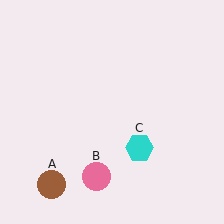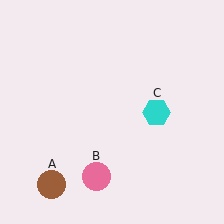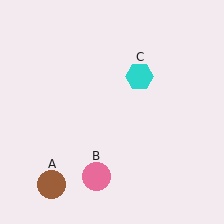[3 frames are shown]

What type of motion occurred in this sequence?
The cyan hexagon (object C) rotated counterclockwise around the center of the scene.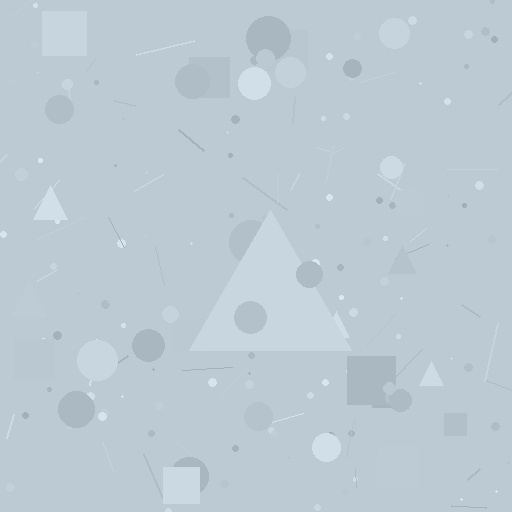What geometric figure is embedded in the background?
A triangle is embedded in the background.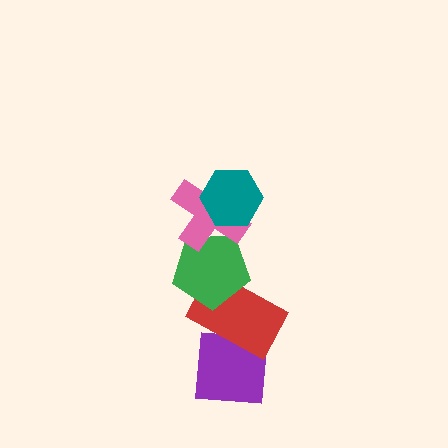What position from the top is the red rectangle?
The red rectangle is 4th from the top.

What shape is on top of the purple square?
The red rectangle is on top of the purple square.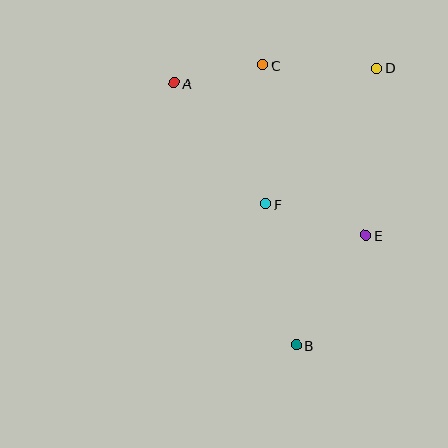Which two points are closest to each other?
Points A and C are closest to each other.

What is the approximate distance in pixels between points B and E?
The distance between B and E is approximately 129 pixels.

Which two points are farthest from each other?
Points A and B are farthest from each other.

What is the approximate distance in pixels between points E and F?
The distance between E and F is approximately 105 pixels.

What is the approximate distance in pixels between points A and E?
The distance between A and E is approximately 244 pixels.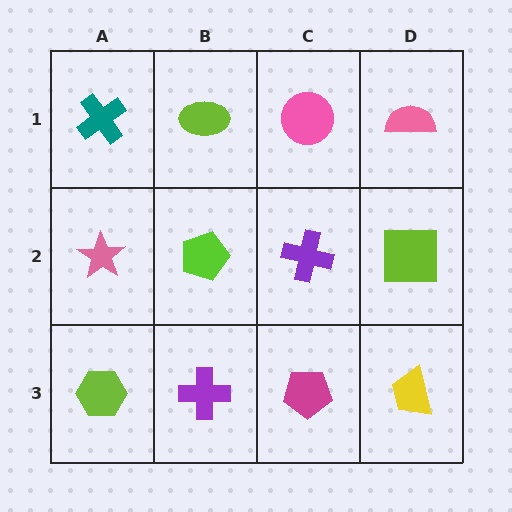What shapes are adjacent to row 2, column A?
A teal cross (row 1, column A), a lime hexagon (row 3, column A), a lime pentagon (row 2, column B).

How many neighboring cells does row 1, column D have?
2.